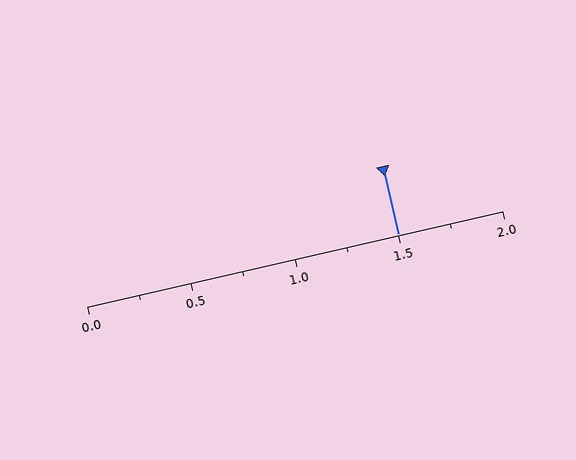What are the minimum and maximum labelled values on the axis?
The axis runs from 0.0 to 2.0.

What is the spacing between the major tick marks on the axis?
The major ticks are spaced 0.5 apart.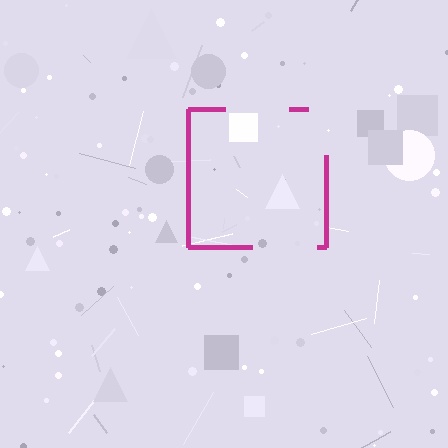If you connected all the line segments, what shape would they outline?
They would outline a square.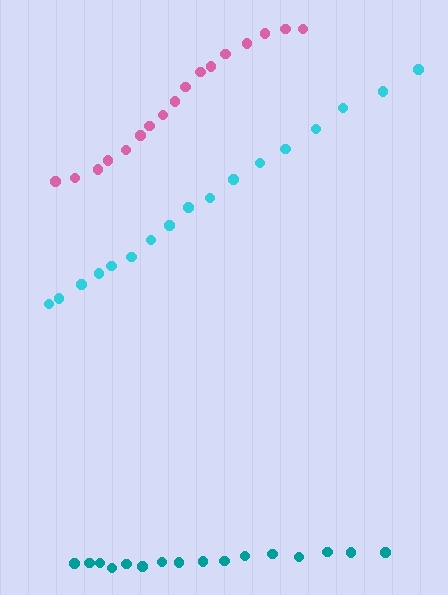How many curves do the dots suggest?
There are 3 distinct paths.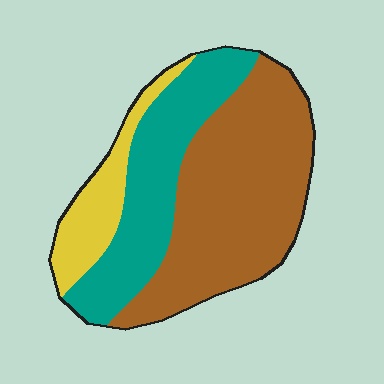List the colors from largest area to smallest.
From largest to smallest: brown, teal, yellow.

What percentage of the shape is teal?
Teal covers 32% of the shape.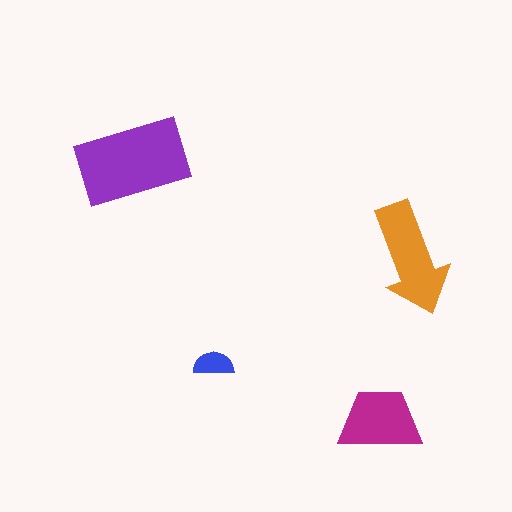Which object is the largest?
The purple rectangle.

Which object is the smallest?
The blue semicircle.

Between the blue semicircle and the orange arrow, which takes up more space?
The orange arrow.